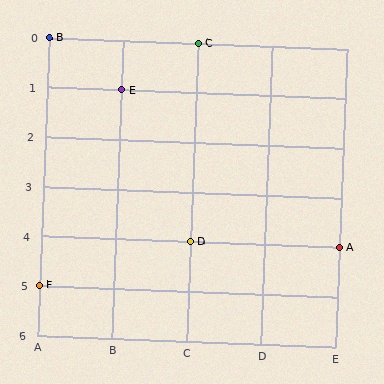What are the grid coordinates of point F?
Point F is at grid coordinates (A, 5).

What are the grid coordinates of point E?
Point E is at grid coordinates (B, 1).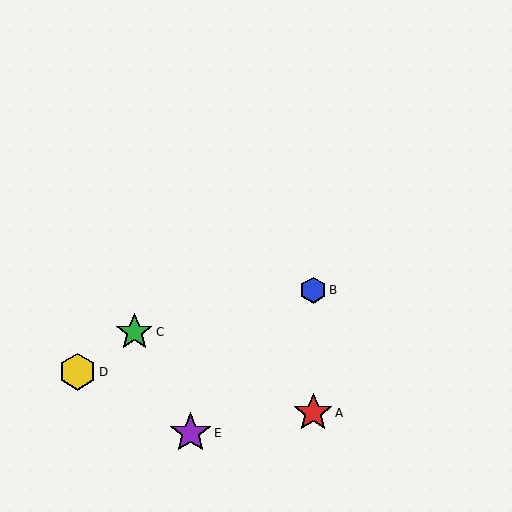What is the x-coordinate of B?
Object B is at x≈313.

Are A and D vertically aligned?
No, A is at x≈313 and D is at x≈78.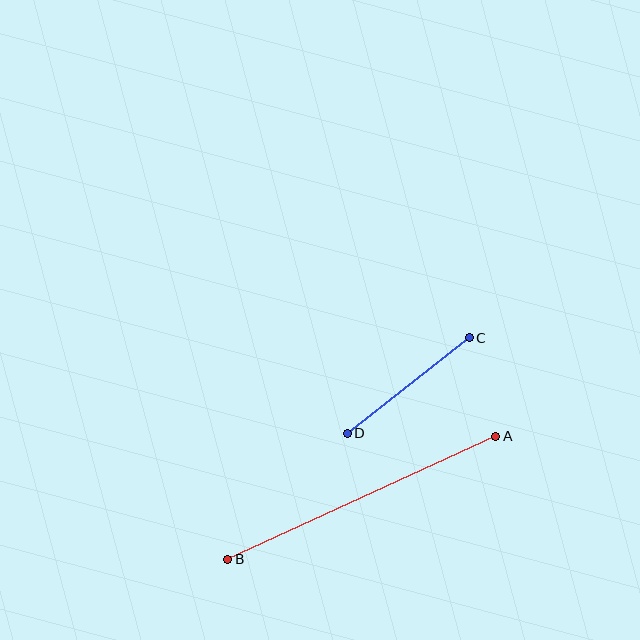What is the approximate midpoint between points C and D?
The midpoint is at approximately (408, 386) pixels.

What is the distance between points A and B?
The distance is approximately 295 pixels.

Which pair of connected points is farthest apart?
Points A and B are farthest apart.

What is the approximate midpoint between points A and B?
The midpoint is at approximately (362, 498) pixels.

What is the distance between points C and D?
The distance is approximately 155 pixels.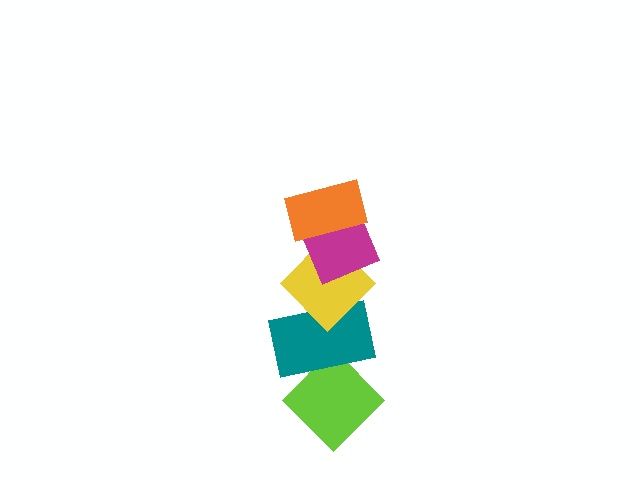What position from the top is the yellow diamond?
The yellow diamond is 3rd from the top.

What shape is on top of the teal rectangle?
The yellow diamond is on top of the teal rectangle.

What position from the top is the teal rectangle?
The teal rectangle is 4th from the top.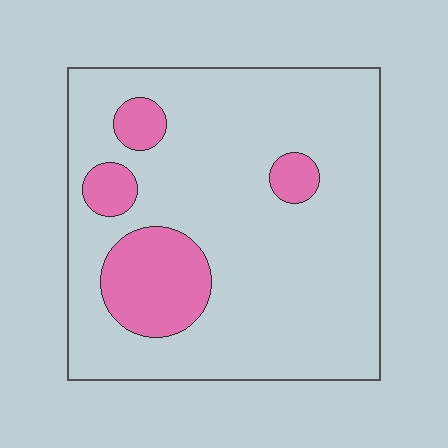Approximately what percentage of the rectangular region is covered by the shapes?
Approximately 15%.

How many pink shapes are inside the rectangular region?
4.